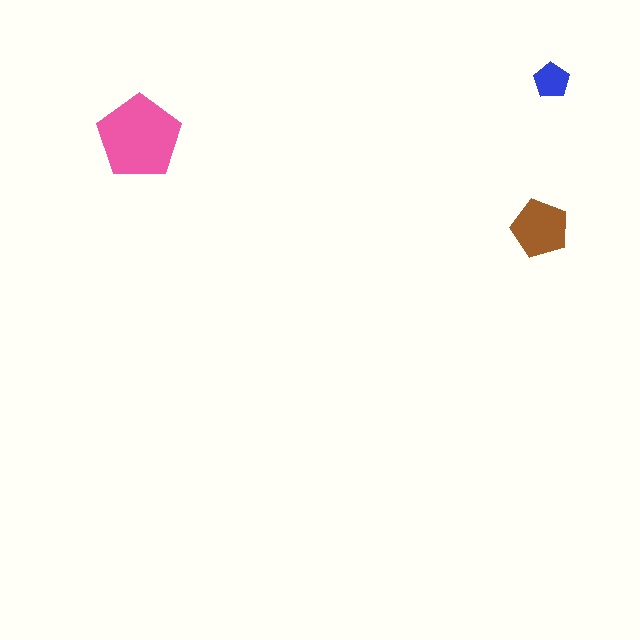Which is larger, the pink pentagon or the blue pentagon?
The pink one.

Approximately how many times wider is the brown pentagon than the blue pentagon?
About 1.5 times wider.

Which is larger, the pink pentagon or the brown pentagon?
The pink one.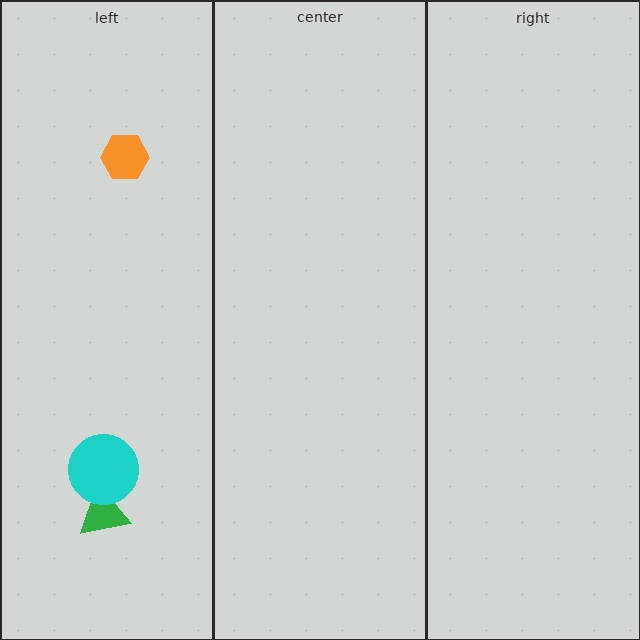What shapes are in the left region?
The green triangle, the cyan circle, the orange hexagon.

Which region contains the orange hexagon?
The left region.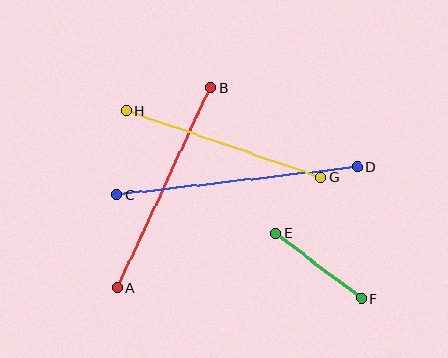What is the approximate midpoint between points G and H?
The midpoint is at approximately (224, 144) pixels.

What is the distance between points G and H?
The distance is approximately 205 pixels.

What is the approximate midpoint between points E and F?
The midpoint is at approximately (318, 266) pixels.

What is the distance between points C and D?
The distance is approximately 242 pixels.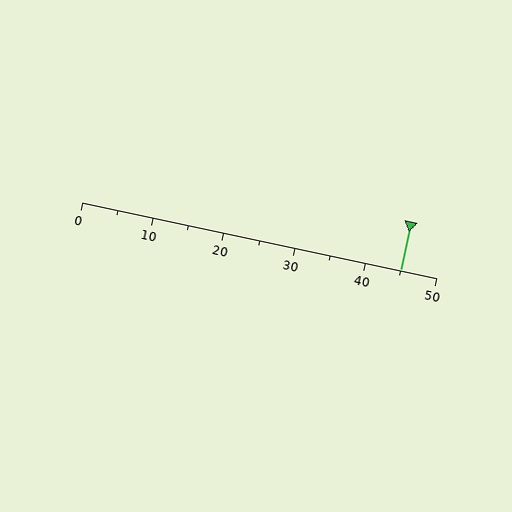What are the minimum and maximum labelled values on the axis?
The axis runs from 0 to 50.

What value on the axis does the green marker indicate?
The marker indicates approximately 45.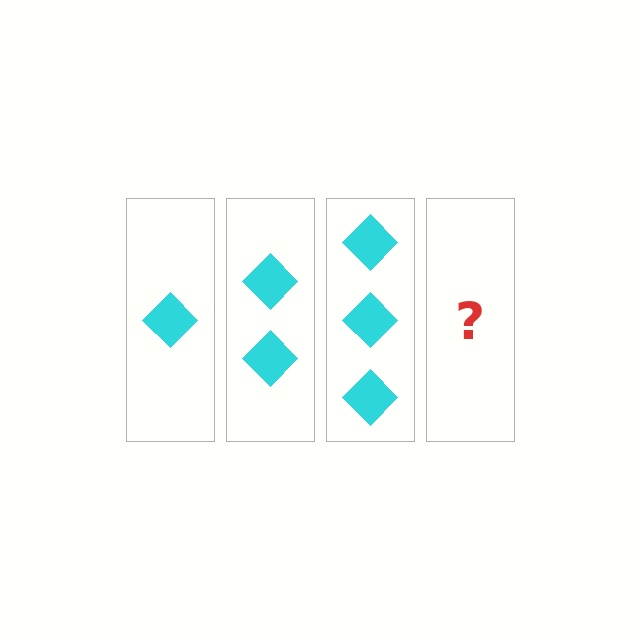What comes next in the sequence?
The next element should be 4 diamonds.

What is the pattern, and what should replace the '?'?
The pattern is that each step adds one more diamond. The '?' should be 4 diamonds.